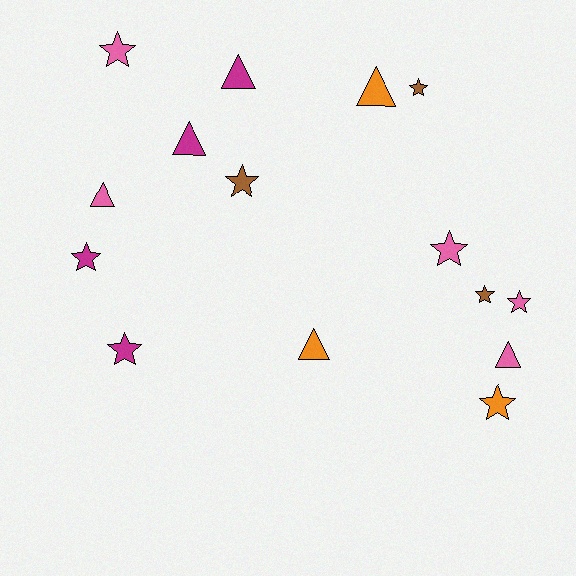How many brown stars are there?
There are 3 brown stars.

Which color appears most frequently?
Pink, with 5 objects.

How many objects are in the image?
There are 15 objects.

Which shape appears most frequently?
Star, with 9 objects.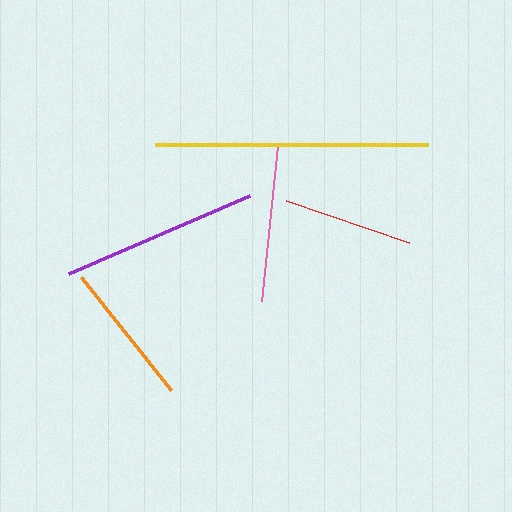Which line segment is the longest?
The yellow line is the longest at approximately 273 pixels.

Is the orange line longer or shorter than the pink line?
The pink line is longer than the orange line.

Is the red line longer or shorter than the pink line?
The pink line is longer than the red line.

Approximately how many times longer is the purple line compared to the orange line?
The purple line is approximately 1.4 times the length of the orange line.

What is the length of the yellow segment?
The yellow segment is approximately 273 pixels long.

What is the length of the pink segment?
The pink segment is approximately 156 pixels long.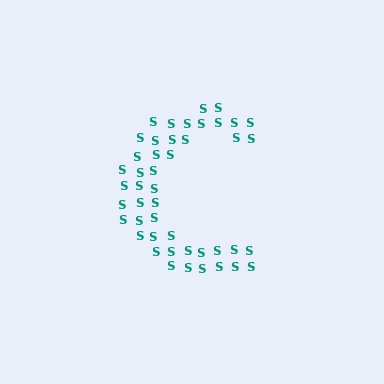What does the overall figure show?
The overall figure shows the letter C.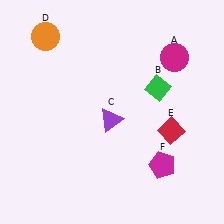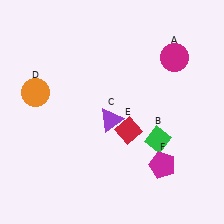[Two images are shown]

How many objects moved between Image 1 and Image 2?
3 objects moved between the two images.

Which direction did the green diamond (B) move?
The green diamond (B) moved down.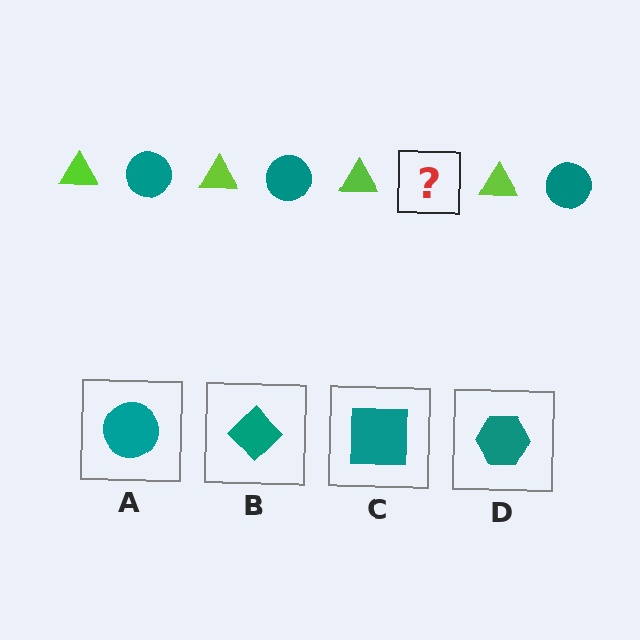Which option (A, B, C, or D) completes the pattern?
A.